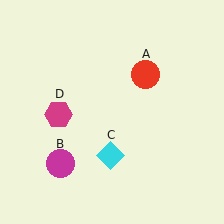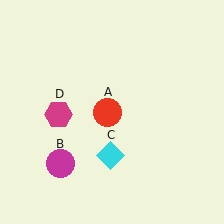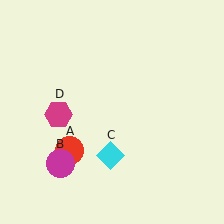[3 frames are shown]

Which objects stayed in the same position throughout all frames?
Magenta circle (object B) and cyan diamond (object C) and magenta hexagon (object D) remained stationary.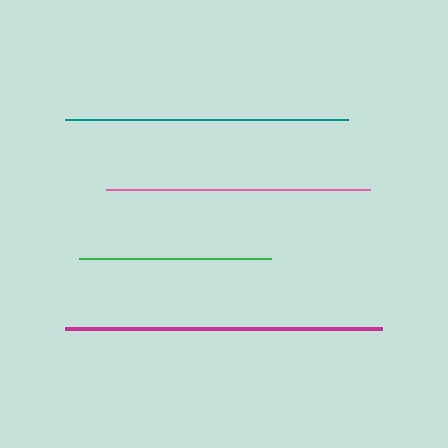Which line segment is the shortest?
The green line is the shortest at approximately 191 pixels.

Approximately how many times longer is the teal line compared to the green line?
The teal line is approximately 1.5 times the length of the green line.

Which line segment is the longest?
The magenta line is the longest at approximately 317 pixels.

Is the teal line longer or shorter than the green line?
The teal line is longer than the green line.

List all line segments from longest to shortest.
From longest to shortest: magenta, teal, pink, green.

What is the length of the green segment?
The green segment is approximately 191 pixels long.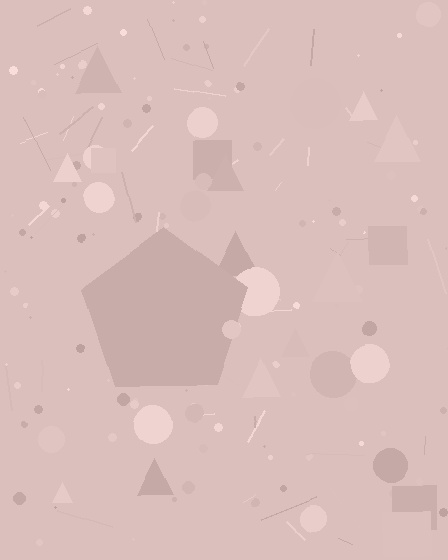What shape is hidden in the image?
A pentagon is hidden in the image.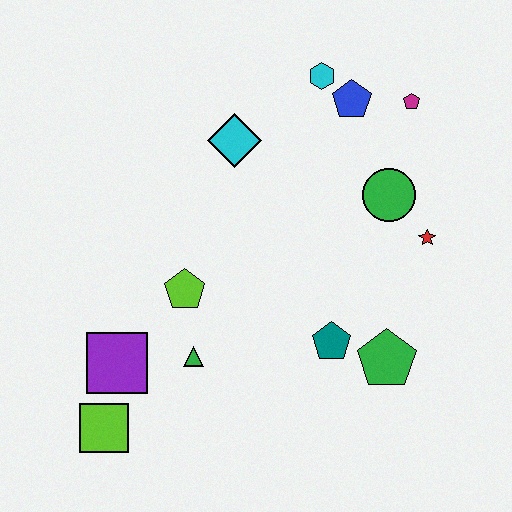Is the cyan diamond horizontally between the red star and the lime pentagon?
Yes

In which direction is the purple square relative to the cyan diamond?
The purple square is below the cyan diamond.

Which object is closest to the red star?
The green circle is closest to the red star.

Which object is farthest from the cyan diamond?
The lime square is farthest from the cyan diamond.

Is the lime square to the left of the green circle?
Yes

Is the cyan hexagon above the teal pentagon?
Yes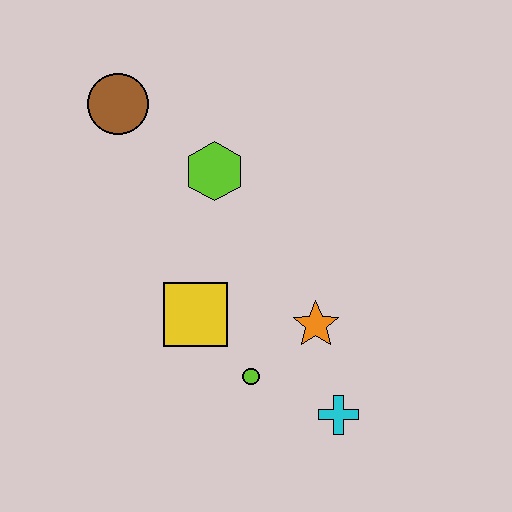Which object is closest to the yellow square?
The lime circle is closest to the yellow square.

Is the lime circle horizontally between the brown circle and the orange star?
Yes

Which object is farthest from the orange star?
The brown circle is farthest from the orange star.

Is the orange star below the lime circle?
No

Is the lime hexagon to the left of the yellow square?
No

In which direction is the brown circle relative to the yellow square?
The brown circle is above the yellow square.